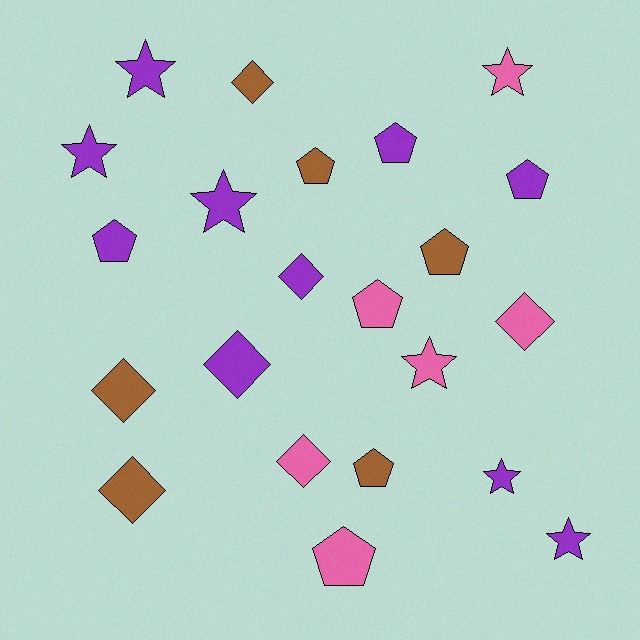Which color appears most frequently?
Purple, with 10 objects.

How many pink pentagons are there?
There are 2 pink pentagons.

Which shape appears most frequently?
Pentagon, with 8 objects.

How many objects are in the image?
There are 22 objects.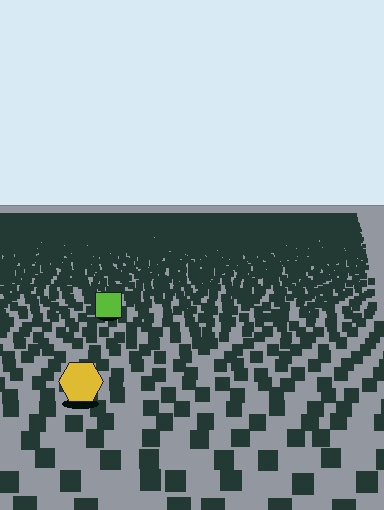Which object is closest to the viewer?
The yellow hexagon is closest. The texture marks near it are larger and more spread out.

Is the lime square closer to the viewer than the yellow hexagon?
No. The yellow hexagon is closer — you can tell from the texture gradient: the ground texture is coarser near it.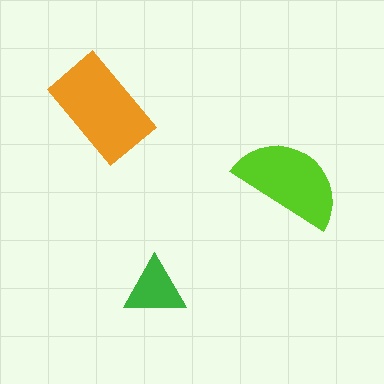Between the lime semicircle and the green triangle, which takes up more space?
The lime semicircle.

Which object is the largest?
The orange rectangle.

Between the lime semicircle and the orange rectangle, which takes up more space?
The orange rectangle.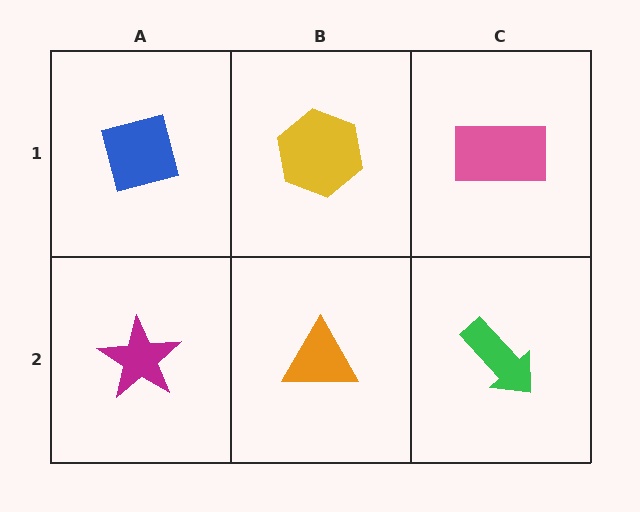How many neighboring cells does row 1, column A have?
2.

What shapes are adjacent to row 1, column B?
An orange triangle (row 2, column B), a blue diamond (row 1, column A), a pink rectangle (row 1, column C).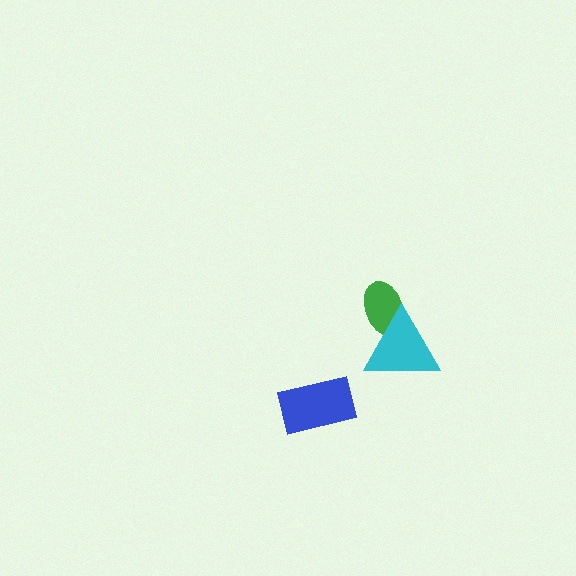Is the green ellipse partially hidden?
Yes, it is partially covered by another shape.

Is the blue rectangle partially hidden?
No, no other shape covers it.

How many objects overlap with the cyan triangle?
1 object overlaps with the cyan triangle.